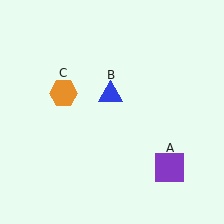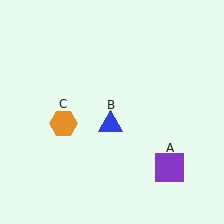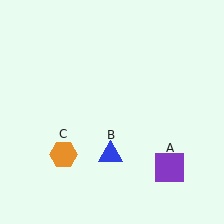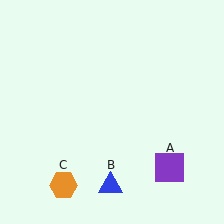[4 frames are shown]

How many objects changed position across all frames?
2 objects changed position: blue triangle (object B), orange hexagon (object C).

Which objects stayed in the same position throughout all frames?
Purple square (object A) remained stationary.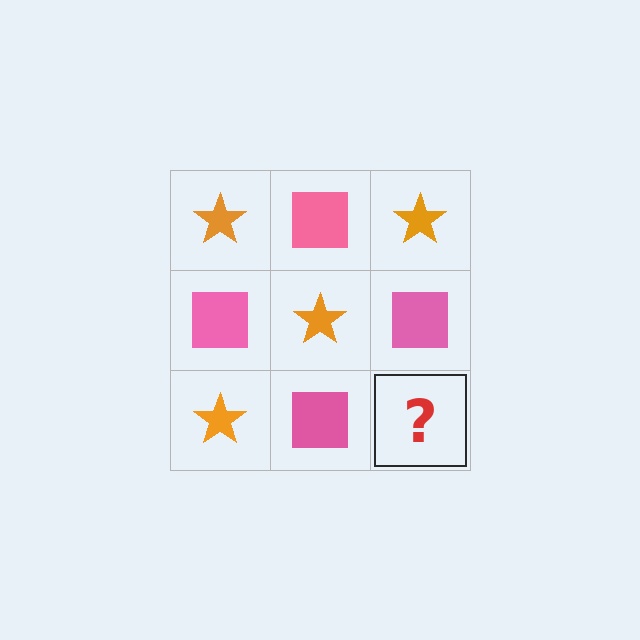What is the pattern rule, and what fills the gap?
The rule is that it alternates orange star and pink square in a checkerboard pattern. The gap should be filled with an orange star.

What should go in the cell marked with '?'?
The missing cell should contain an orange star.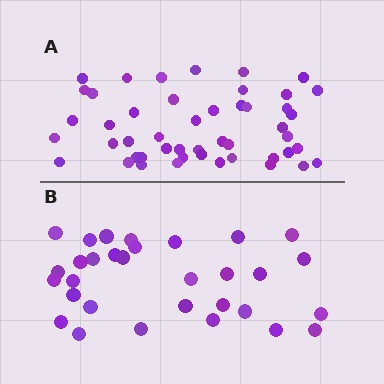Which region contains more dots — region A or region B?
Region A (the top region) has more dots.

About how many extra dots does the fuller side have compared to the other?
Region A has approximately 15 more dots than region B.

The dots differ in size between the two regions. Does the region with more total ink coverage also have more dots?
No. Region B has more total ink coverage because its dots are larger, but region A actually contains more individual dots. Total area can be misleading — the number of items is what matters here.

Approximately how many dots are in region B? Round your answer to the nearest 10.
About 30 dots. (The exact count is 31, which rounds to 30.)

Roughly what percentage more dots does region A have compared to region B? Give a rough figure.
About 55% more.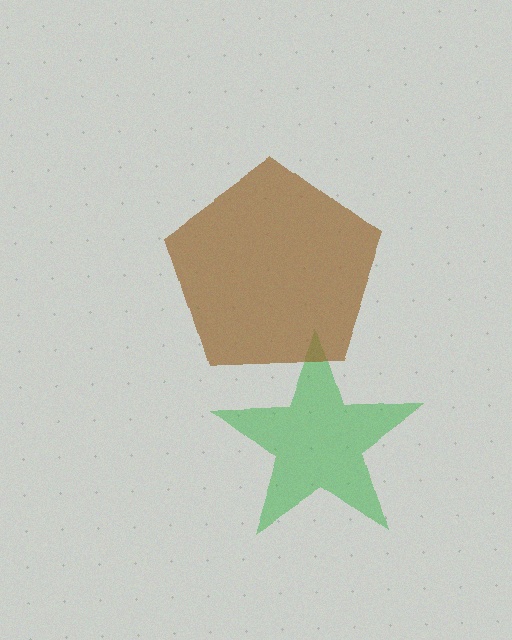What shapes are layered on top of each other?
The layered shapes are: a green star, a brown pentagon.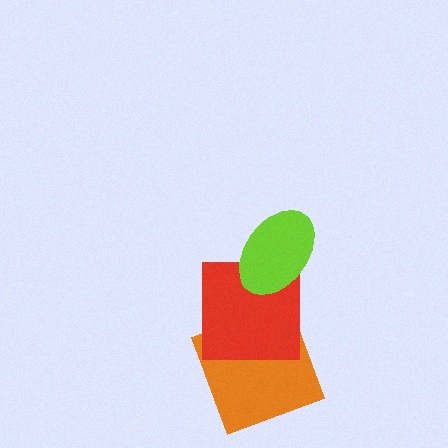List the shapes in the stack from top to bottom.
From top to bottom: the lime ellipse, the red square, the orange square.